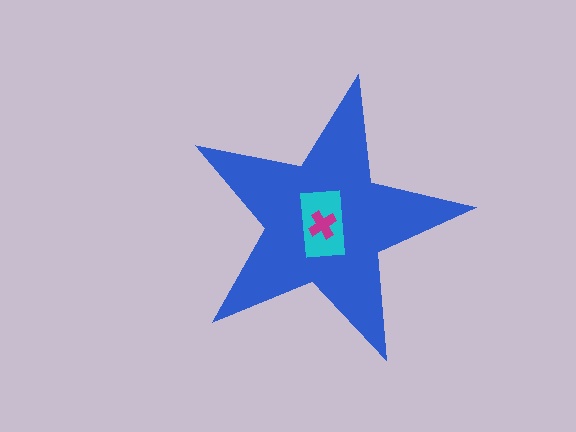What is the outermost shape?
The blue star.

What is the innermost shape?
The magenta cross.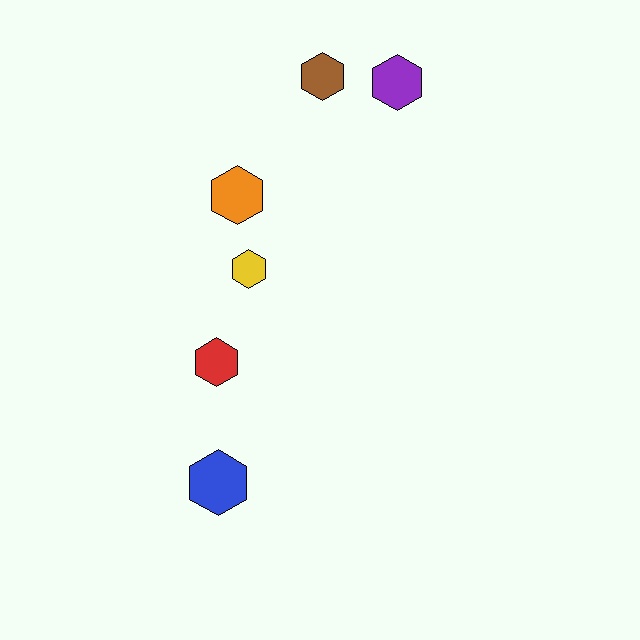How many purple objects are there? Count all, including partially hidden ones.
There is 1 purple object.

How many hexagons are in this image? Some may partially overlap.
There are 6 hexagons.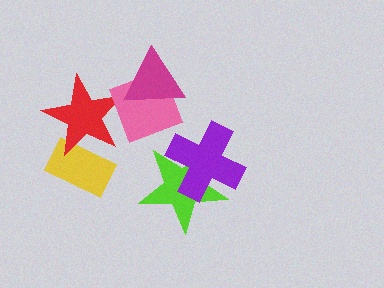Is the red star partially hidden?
Yes, it is partially covered by another shape.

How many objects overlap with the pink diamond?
2 objects overlap with the pink diamond.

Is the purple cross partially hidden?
No, no other shape covers it.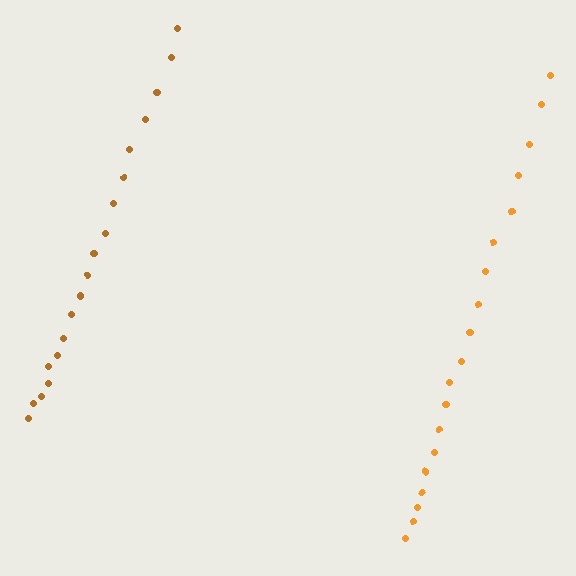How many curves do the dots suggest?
There are 2 distinct paths.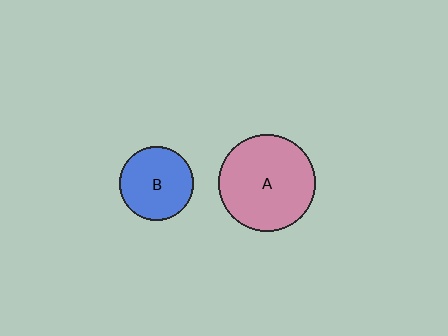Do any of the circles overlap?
No, none of the circles overlap.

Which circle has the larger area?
Circle A (pink).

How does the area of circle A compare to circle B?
Approximately 1.7 times.